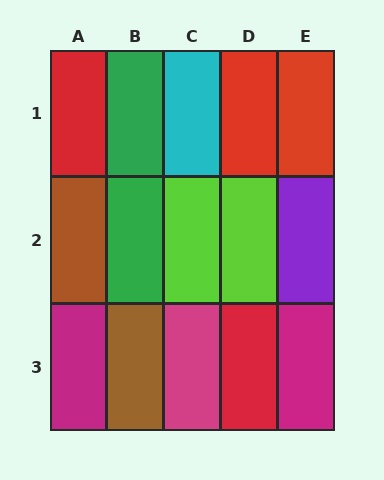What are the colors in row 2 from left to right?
Brown, green, lime, lime, purple.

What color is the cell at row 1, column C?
Cyan.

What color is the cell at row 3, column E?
Magenta.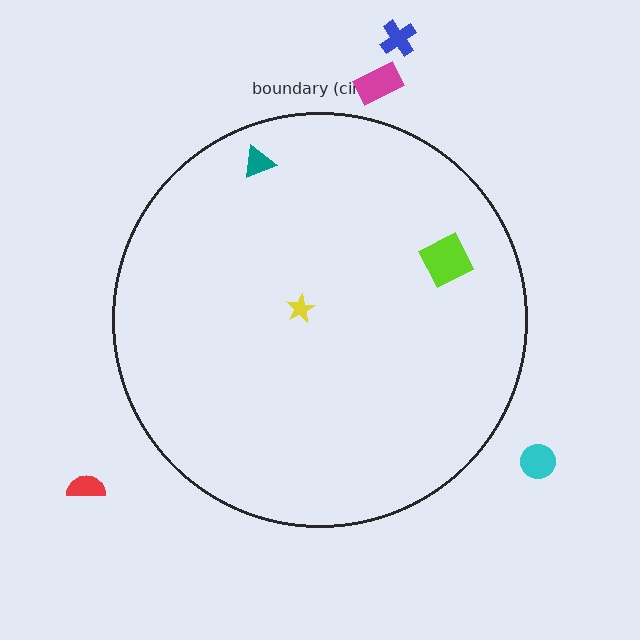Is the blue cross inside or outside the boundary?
Outside.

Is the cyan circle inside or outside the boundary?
Outside.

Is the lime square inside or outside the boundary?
Inside.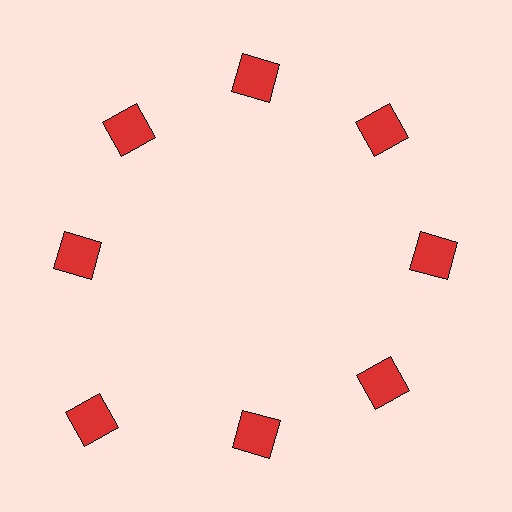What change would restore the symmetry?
The symmetry would be restored by moving it inward, back onto the ring so that all 8 squares sit at equal angles and equal distance from the center.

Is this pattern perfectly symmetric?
No. The 8 red squares are arranged in a ring, but one element near the 8 o'clock position is pushed outward from the center, breaking the 8-fold rotational symmetry.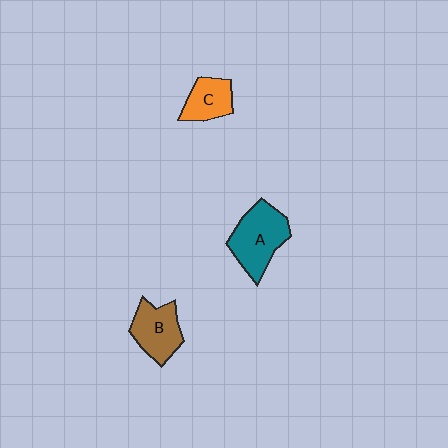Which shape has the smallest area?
Shape C (orange).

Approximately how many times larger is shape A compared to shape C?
Approximately 1.7 times.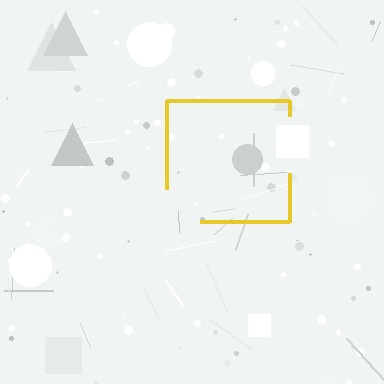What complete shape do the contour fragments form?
The contour fragments form a square.